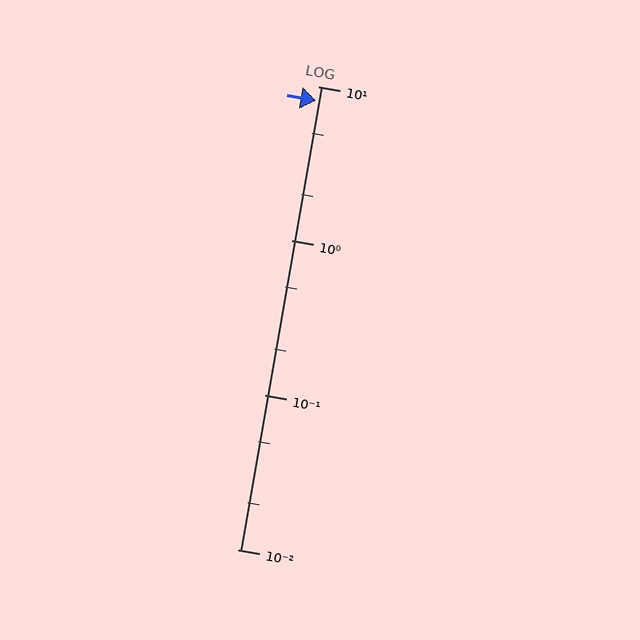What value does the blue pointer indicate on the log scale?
The pointer indicates approximately 8.1.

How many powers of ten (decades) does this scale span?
The scale spans 3 decades, from 0.01 to 10.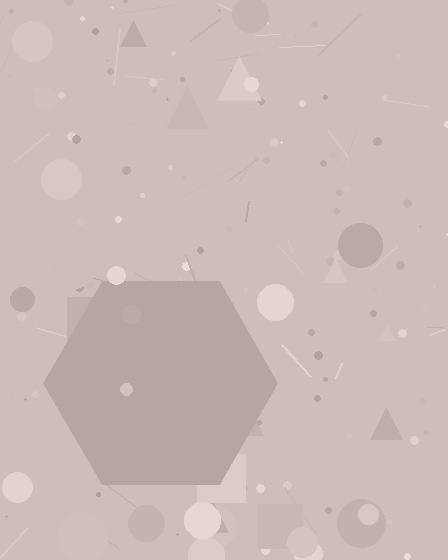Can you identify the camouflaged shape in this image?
The camouflaged shape is a hexagon.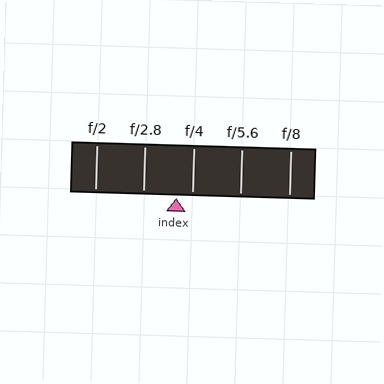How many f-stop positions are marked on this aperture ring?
There are 5 f-stop positions marked.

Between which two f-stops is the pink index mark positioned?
The index mark is between f/2.8 and f/4.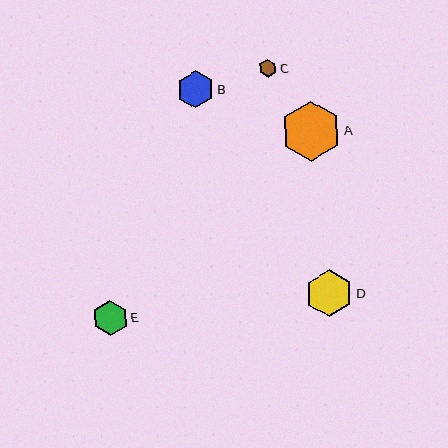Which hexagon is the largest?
Hexagon A is the largest with a size of approximately 60 pixels.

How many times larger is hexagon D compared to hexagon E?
Hexagon D is approximately 1.3 times the size of hexagon E.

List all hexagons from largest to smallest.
From largest to smallest: A, D, B, E, C.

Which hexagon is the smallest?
Hexagon C is the smallest with a size of approximately 18 pixels.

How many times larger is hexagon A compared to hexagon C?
Hexagon A is approximately 3.4 times the size of hexagon C.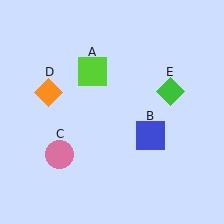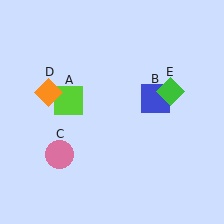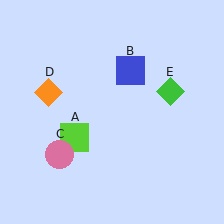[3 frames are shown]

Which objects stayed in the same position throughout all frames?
Pink circle (object C) and orange diamond (object D) and green diamond (object E) remained stationary.